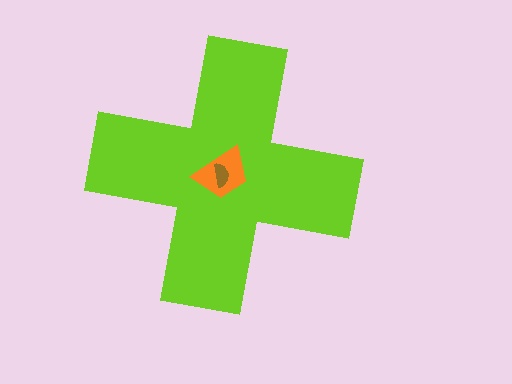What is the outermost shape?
The lime cross.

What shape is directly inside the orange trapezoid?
The brown semicircle.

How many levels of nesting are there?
3.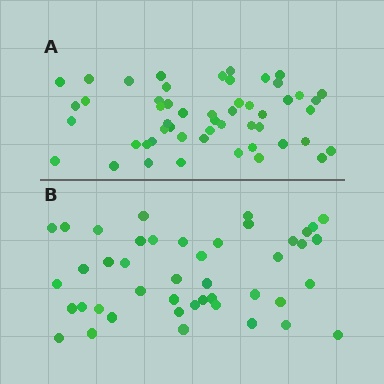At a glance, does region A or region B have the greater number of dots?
Region A (the top region) has more dots.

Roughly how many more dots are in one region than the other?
Region A has roughly 8 or so more dots than region B.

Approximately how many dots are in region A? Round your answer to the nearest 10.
About 50 dots. (The exact count is 52, which rounds to 50.)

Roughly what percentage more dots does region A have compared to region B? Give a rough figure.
About 20% more.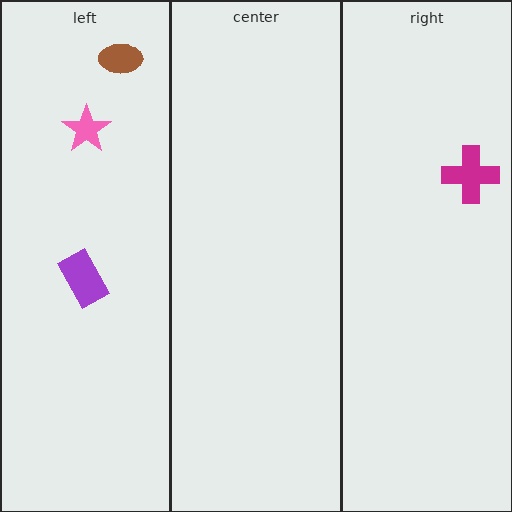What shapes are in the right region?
The magenta cross.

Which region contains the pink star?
The left region.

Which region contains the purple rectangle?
The left region.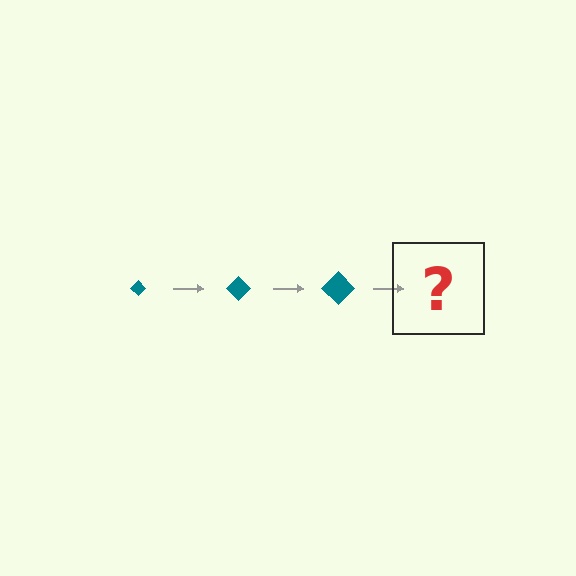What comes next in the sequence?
The next element should be a teal diamond, larger than the previous one.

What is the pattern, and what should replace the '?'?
The pattern is that the diamond gets progressively larger each step. The '?' should be a teal diamond, larger than the previous one.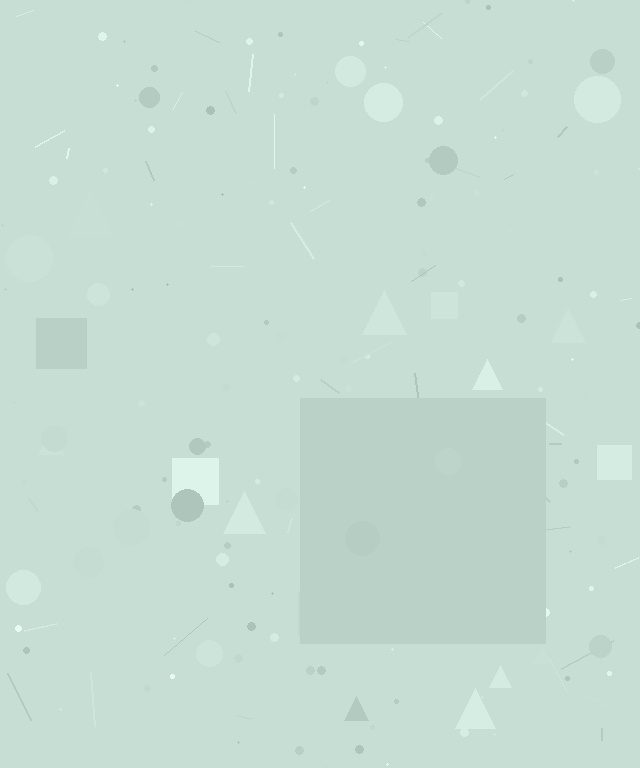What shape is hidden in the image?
A square is hidden in the image.